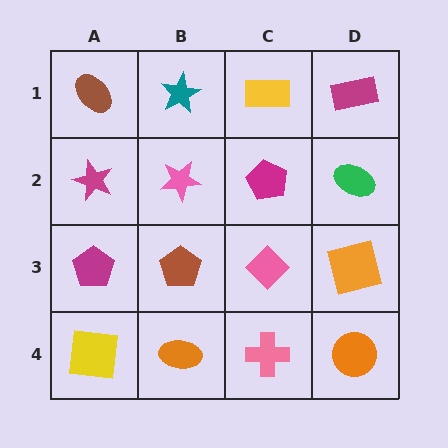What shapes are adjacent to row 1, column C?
A magenta pentagon (row 2, column C), a teal star (row 1, column B), a magenta rectangle (row 1, column D).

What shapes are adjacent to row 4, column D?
An orange square (row 3, column D), a pink cross (row 4, column C).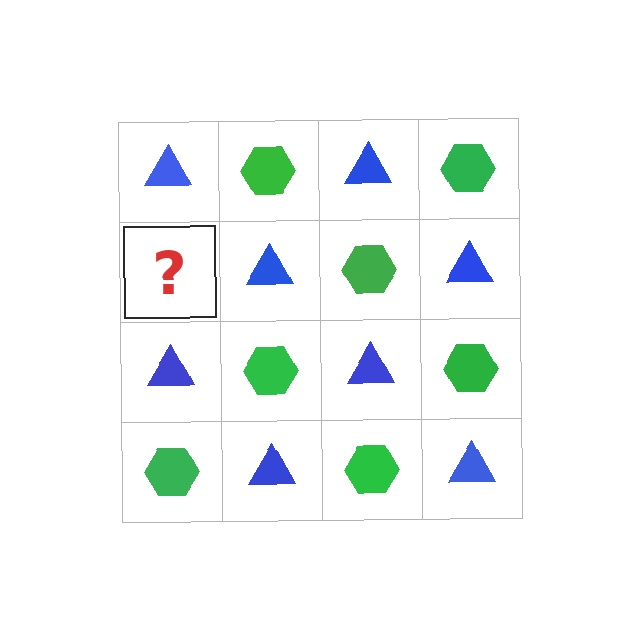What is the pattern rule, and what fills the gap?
The rule is that it alternates blue triangle and green hexagon in a checkerboard pattern. The gap should be filled with a green hexagon.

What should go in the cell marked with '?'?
The missing cell should contain a green hexagon.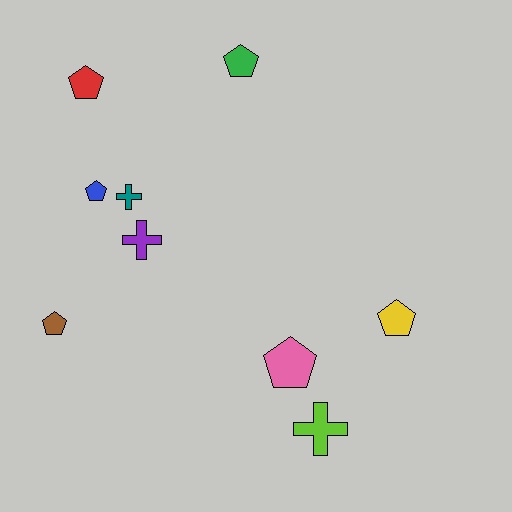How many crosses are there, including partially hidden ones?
There are 3 crosses.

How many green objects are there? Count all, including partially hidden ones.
There is 1 green object.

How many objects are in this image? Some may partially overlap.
There are 9 objects.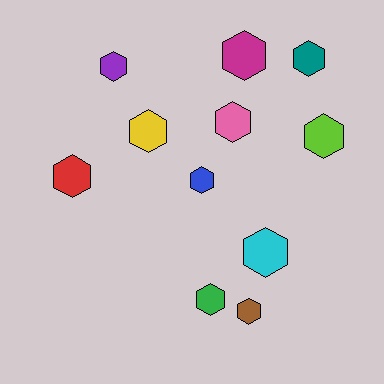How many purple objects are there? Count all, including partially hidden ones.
There is 1 purple object.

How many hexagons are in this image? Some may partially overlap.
There are 11 hexagons.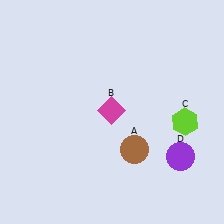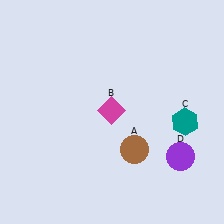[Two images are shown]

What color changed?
The hexagon (C) changed from lime in Image 1 to teal in Image 2.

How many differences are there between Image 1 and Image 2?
There is 1 difference between the two images.